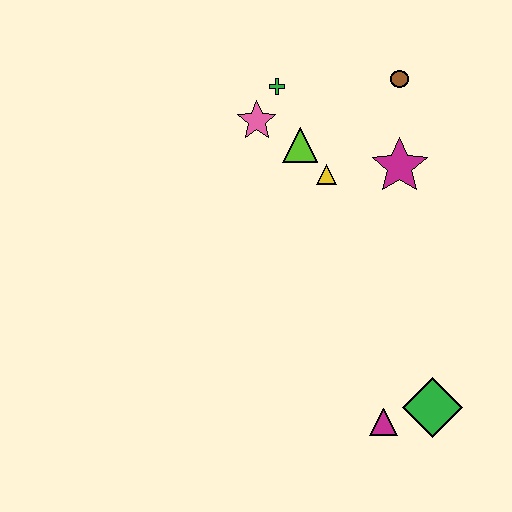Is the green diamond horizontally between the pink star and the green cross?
No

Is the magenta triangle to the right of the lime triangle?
Yes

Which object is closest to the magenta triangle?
The green diamond is closest to the magenta triangle.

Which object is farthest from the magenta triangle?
The green cross is farthest from the magenta triangle.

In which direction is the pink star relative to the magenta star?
The pink star is to the left of the magenta star.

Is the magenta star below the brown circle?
Yes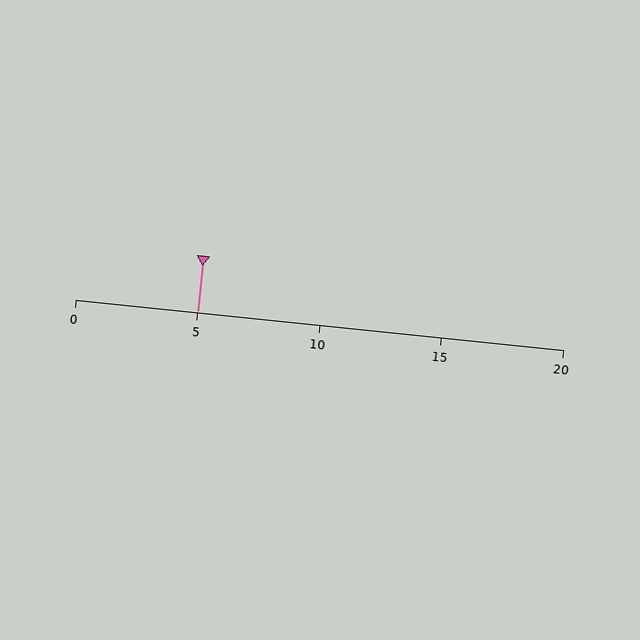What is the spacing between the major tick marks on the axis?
The major ticks are spaced 5 apart.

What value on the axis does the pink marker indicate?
The marker indicates approximately 5.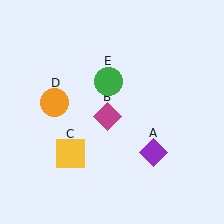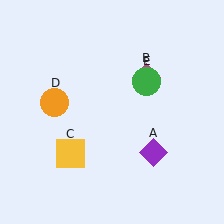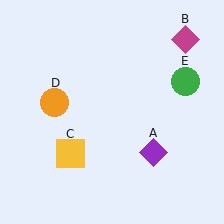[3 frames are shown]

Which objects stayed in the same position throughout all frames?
Purple diamond (object A) and yellow square (object C) and orange circle (object D) remained stationary.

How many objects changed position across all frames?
2 objects changed position: magenta diamond (object B), green circle (object E).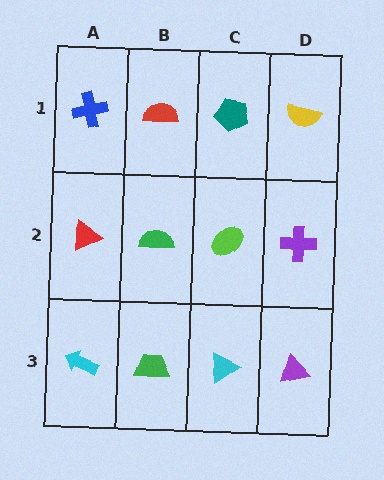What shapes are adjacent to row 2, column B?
A red semicircle (row 1, column B), a green trapezoid (row 3, column B), a red triangle (row 2, column A), a lime ellipse (row 2, column C).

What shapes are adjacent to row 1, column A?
A red triangle (row 2, column A), a red semicircle (row 1, column B).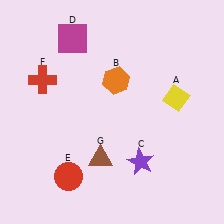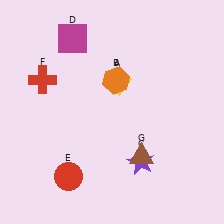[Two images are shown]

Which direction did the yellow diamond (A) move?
The yellow diamond (A) moved left.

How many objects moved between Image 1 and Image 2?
2 objects moved between the two images.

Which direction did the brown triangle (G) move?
The brown triangle (G) moved right.